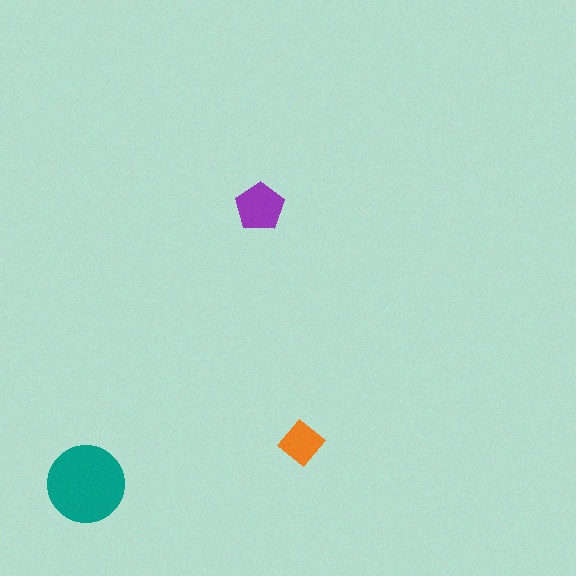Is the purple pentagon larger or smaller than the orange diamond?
Larger.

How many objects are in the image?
There are 3 objects in the image.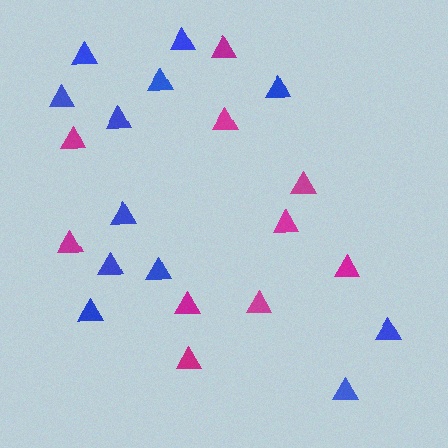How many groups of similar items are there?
There are 2 groups: one group of magenta triangles (10) and one group of blue triangles (12).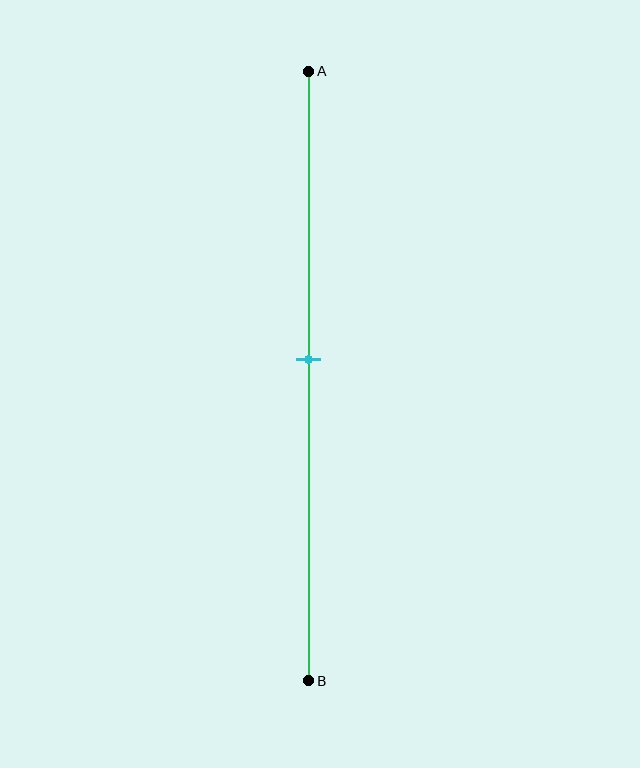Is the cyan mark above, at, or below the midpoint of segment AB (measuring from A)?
The cyan mark is approximately at the midpoint of segment AB.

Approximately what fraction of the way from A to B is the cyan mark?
The cyan mark is approximately 45% of the way from A to B.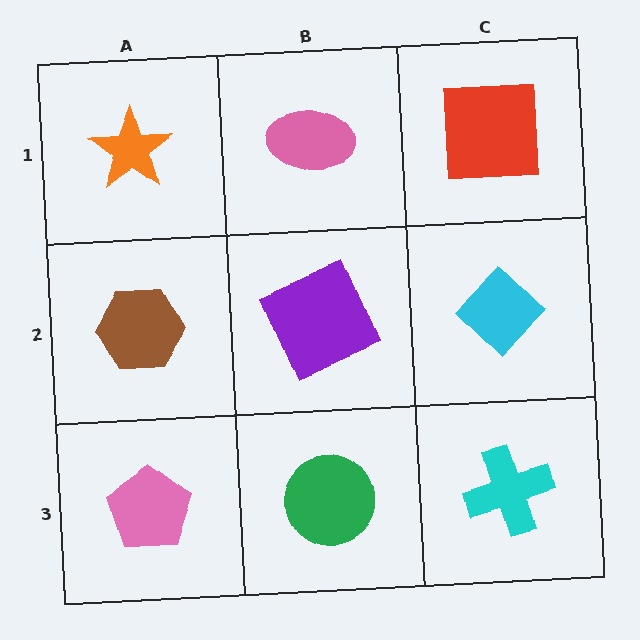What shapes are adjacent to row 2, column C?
A red square (row 1, column C), a cyan cross (row 3, column C), a purple square (row 2, column B).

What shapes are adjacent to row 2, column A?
An orange star (row 1, column A), a pink pentagon (row 3, column A), a purple square (row 2, column B).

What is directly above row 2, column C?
A red square.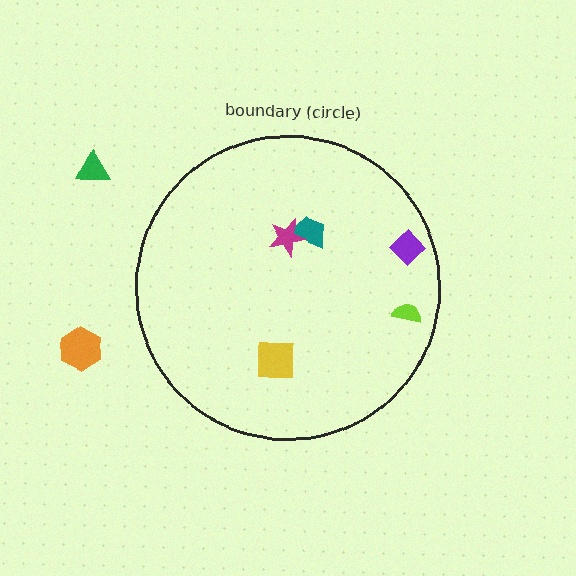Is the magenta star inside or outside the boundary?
Inside.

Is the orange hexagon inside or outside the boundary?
Outside.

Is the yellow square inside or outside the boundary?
Inside.